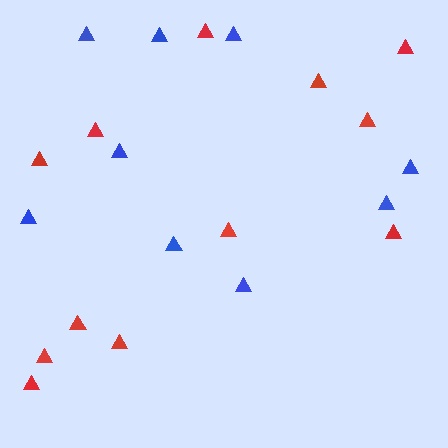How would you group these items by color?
There are 2 groups: one group of red triangles (12) and one group of blue triangles (9).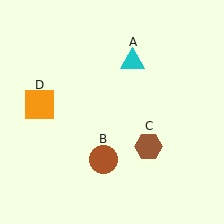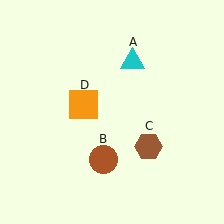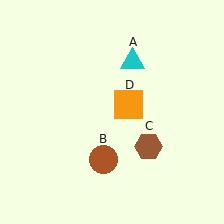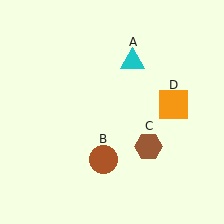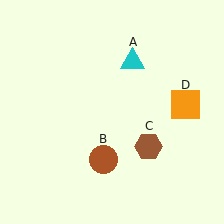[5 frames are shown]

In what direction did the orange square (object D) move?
The orange square (object D) moved right.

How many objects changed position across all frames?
1 object changed position: orange square (object D).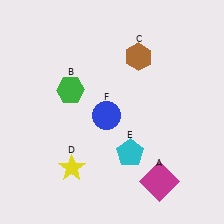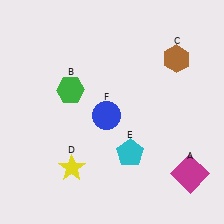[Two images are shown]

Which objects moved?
The objects that moved are: the magenta square (A), the brown hexagon (C).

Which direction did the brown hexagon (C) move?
The brown hexagon (C) moved right.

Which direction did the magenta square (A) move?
The magenta square (A) moved right.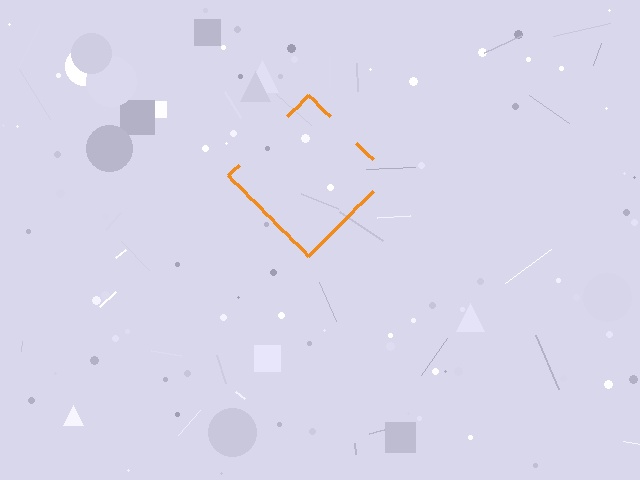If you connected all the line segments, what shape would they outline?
They would outline a diamond.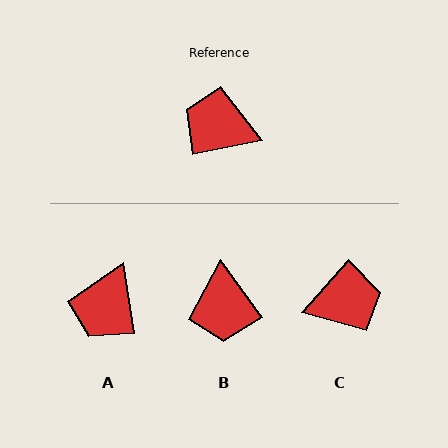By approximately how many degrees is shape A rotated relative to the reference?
Approximately 87 degrees counter-clockwise.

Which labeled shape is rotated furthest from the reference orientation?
C, about 144 degrees away.